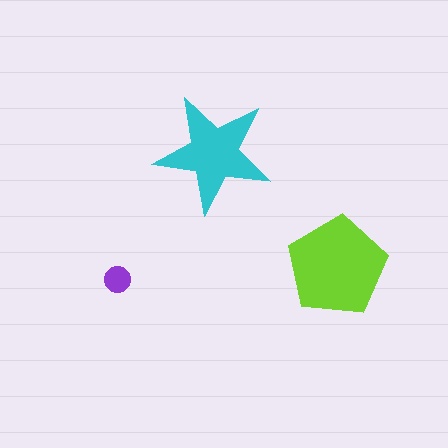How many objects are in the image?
There are 3 objects in the image.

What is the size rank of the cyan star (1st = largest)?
2nd.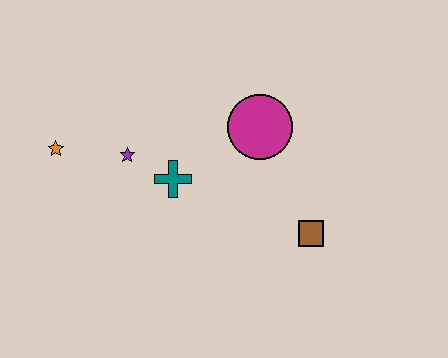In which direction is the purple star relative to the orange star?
The purple star is to the right of the orange star.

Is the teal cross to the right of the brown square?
No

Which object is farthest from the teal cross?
The brown square is farthest from the teal cross.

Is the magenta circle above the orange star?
Yes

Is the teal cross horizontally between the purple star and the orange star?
No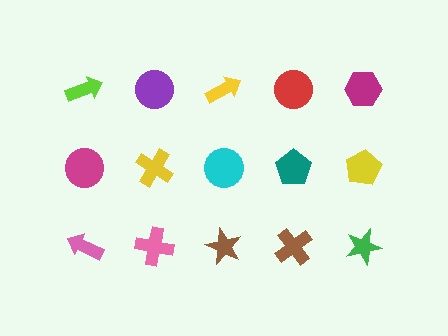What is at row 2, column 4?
A teal pentagon.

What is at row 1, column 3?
A yellow arrow.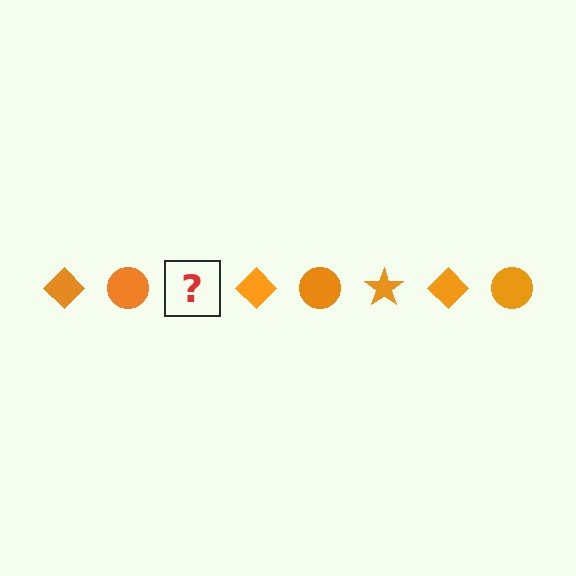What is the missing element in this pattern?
The missing element is an orange star.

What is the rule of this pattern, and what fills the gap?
The rule is that the pattern cycles through diamond, circle, star shapes in orange. The gap should be filled with an orange star.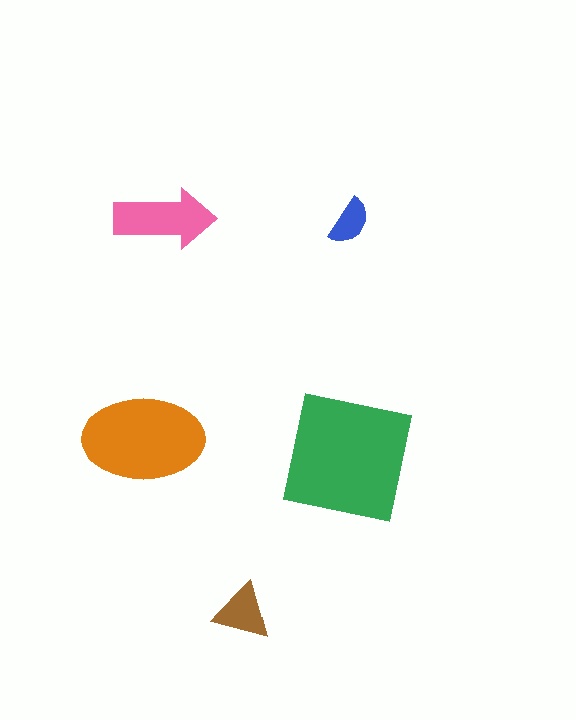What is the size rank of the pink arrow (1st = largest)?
3rd.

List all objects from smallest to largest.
The blue semicircle, the brown triangle, the pink arrow, the orange ellipse, the green square.